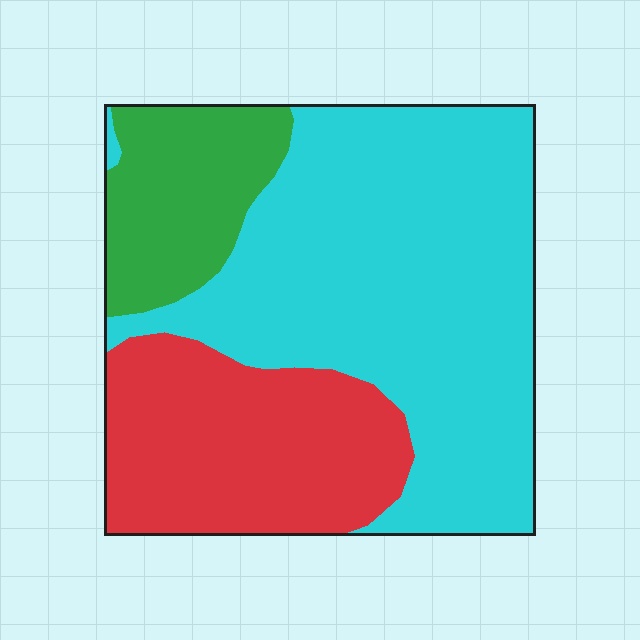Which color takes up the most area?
Cyan, at roughly 55%.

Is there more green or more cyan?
Cyan.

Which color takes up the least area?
Green, at roughly 15%.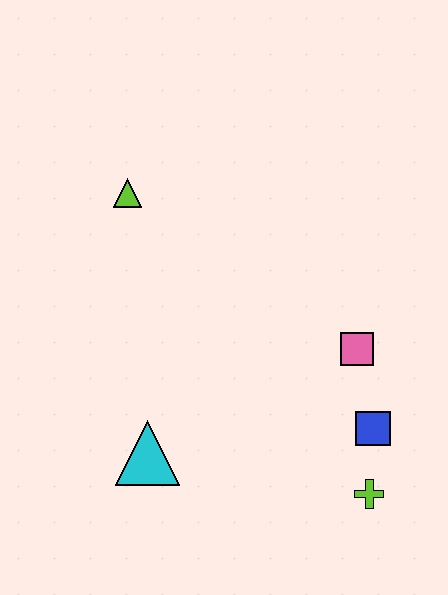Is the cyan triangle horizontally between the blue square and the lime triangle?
Yes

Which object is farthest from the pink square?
The lime triangle is farthest from the pink square.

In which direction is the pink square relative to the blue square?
The pink square is above the blue square.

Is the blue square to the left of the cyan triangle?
No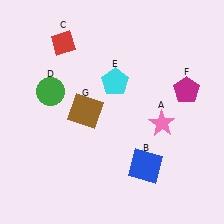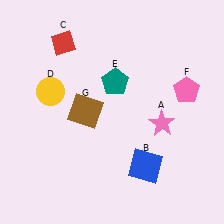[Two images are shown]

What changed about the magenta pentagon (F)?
In Image 1, F is magenta. In Image 2, it changed to pink.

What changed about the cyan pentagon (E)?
In Image 1, E is cyan. In Image 2, it changed to teal.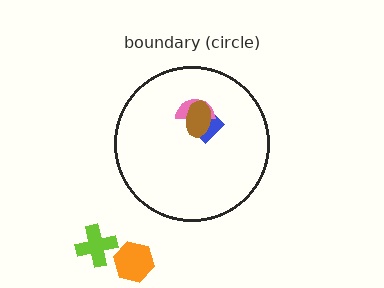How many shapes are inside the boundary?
3 inside, 2 outside.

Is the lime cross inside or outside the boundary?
Outside.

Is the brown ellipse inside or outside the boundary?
Inside.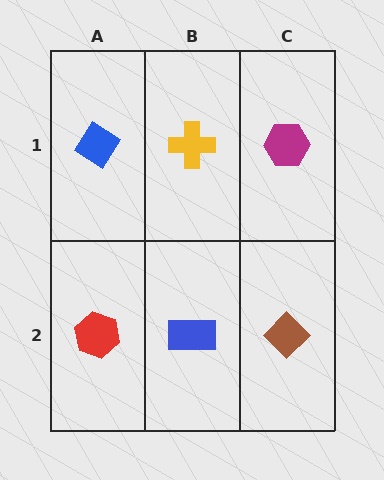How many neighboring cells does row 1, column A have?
2.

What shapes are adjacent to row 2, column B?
A yellow cross (row 1, column B), a red hexagon (row 2, column A), a brown diamond (row 2, column C).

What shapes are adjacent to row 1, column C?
A brown diamond (row 2, column C), a yellow cross (row 1, column B).